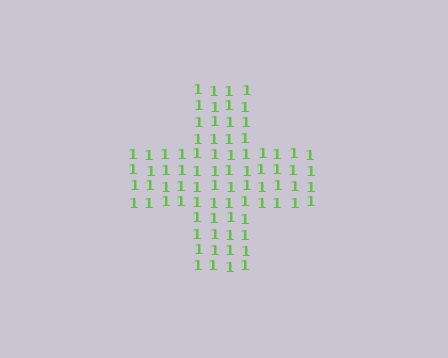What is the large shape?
The large shape is a cross.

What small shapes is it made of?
It is made of small digit 1's.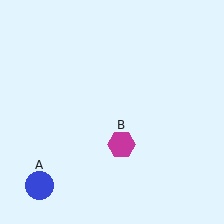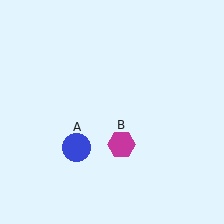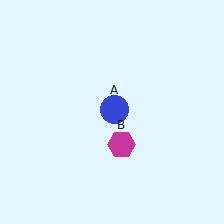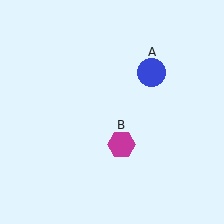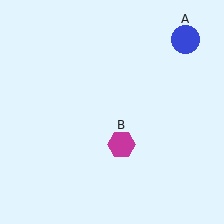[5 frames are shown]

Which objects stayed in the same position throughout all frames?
Magenta hexagon (object B) remained stationary.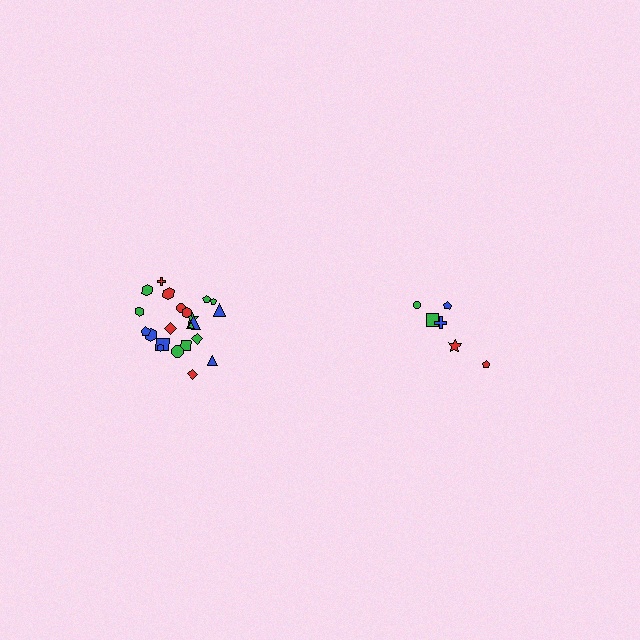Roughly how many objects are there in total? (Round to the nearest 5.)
Roughly 30 objects in total.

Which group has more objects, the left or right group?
The left group.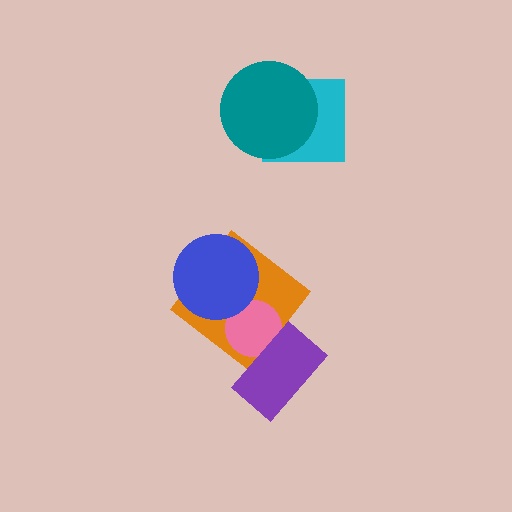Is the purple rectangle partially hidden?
No, no other shape covers it.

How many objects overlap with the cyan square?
1 object overlaps with the cyan square.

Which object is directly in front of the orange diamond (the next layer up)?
The pink circle is directly in front of the orange diamond.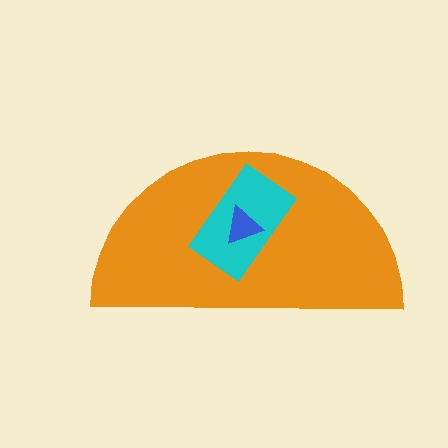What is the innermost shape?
The blue triangle.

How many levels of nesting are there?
3.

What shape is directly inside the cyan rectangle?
The blue triangle.